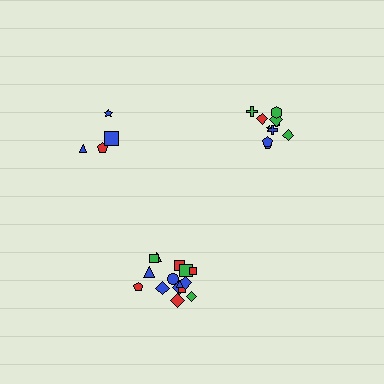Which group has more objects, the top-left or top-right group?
The top-right group.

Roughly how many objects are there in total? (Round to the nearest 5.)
Roughly 30 objects in total.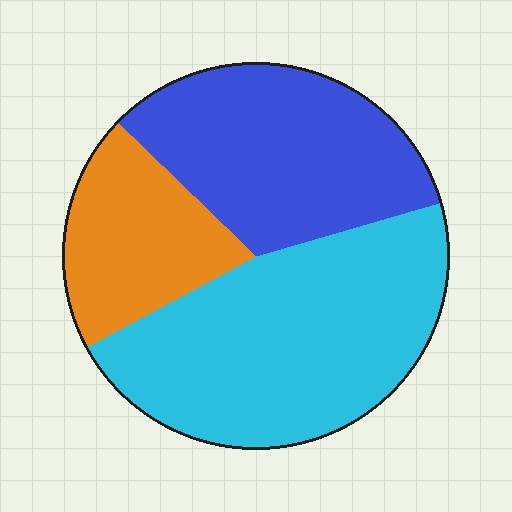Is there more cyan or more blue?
Cyan.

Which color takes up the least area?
Orange, at roughly 20%.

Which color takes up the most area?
Cyan, at roughly 45%.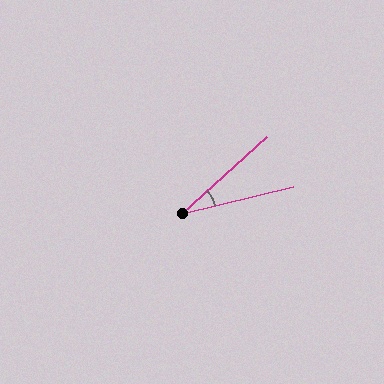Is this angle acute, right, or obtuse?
It is acute.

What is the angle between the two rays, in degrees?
Approximately 29 degrees.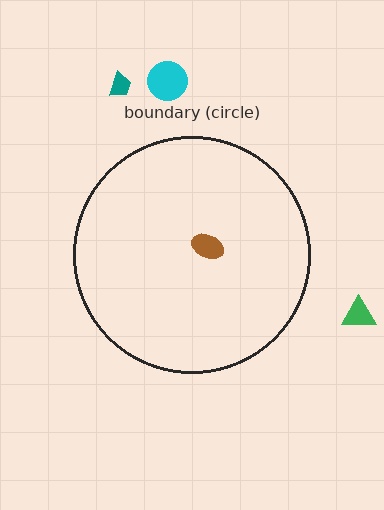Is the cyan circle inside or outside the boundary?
Outside.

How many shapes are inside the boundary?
1 inside, 3 outside.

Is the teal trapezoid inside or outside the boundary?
Outside.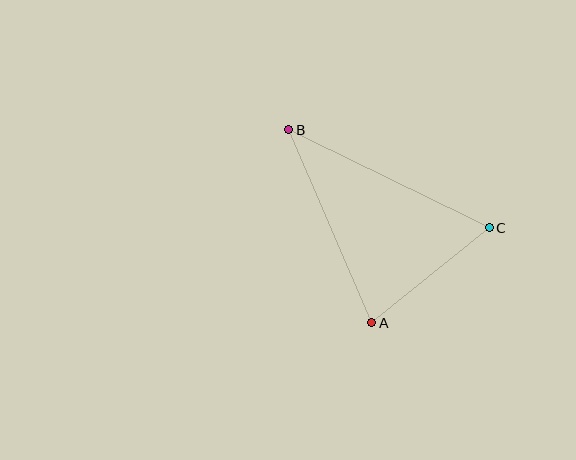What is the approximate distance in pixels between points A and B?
The distance between A and B is approximately 210 pixels.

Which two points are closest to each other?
Points A and C are closest to each other.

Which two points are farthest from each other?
Points B and C are farthest from each other.